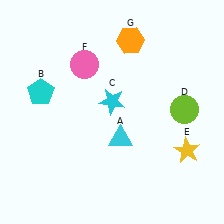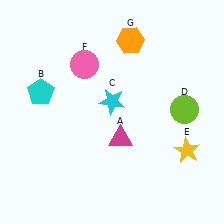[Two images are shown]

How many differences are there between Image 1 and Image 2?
There is 1 difference between the two images.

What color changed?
The triangle (A) changed from cyan in Image 1 to magenta in Image 2.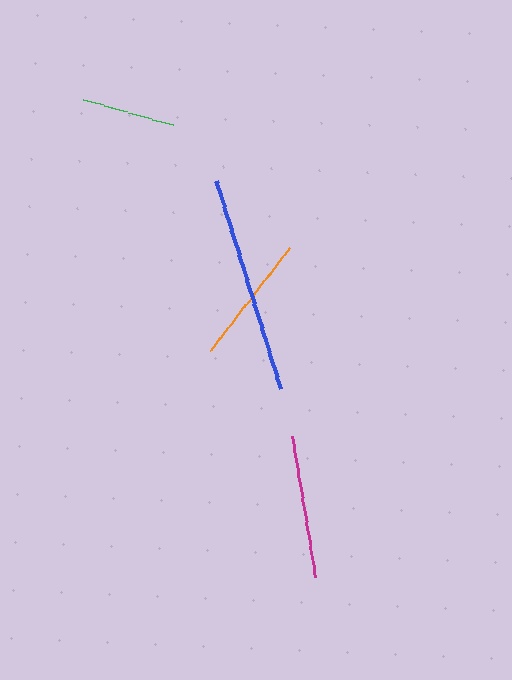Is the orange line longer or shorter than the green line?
The orange line is longer than the green line.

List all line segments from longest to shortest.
From longest to shortest: blue, magenta, orange, green.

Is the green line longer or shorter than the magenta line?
The magenta line is longer than the green line.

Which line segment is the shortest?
The green line is the shortest at approximately 94 pixels.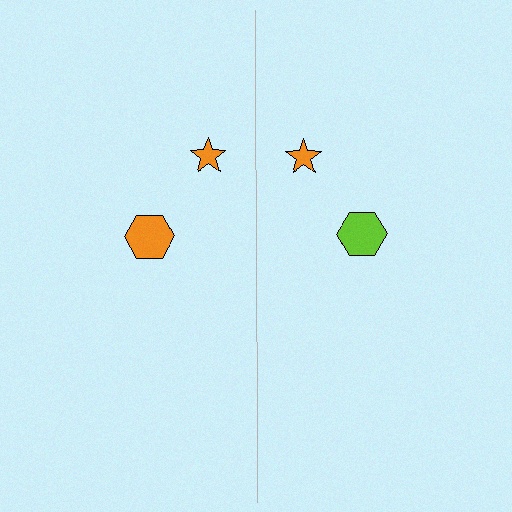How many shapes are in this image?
There are 4 shapes in this image.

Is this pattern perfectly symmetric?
No, the pattern is not perfectly symmetric. The lime hexagon on the right side breaks the symmetry — its mirror counterpart is orange.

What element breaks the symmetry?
The lime hexagon on the right side breaks the symmetry — its mirror counterpart is orange.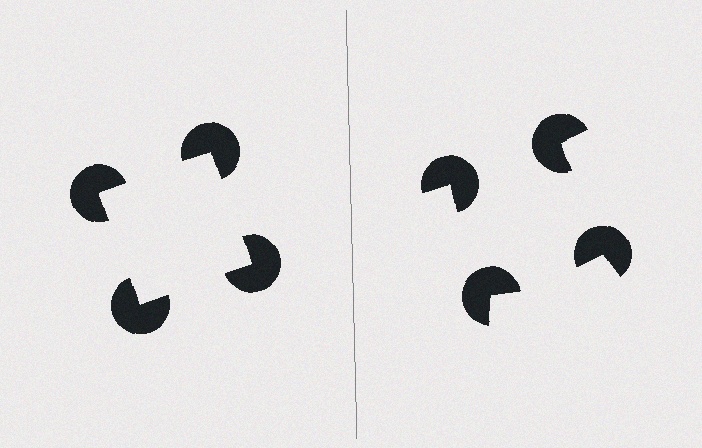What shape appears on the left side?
An illusory square.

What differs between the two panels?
The pac-man discs are positioned identically on both sides; only the wedge orientations differ. On the left they align to a square; on the right they are misaligned.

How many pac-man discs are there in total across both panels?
8 — 4 on each side.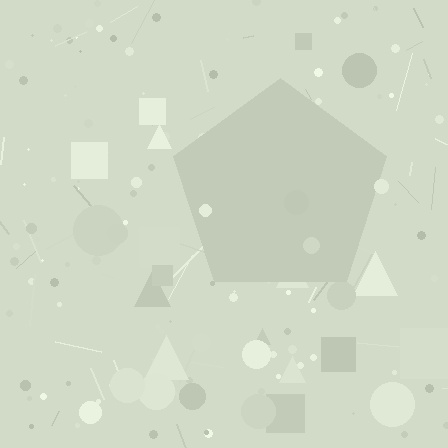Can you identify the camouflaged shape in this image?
The camouflaged shape is a pentagon.